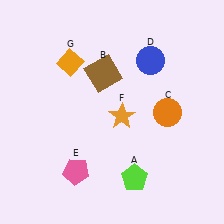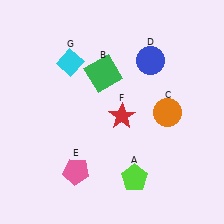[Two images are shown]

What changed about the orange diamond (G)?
In Image 1, G is orange. In Image 2, it changed to cyan.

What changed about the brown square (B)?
In Image 1, B is brown. In Image 2, it changed to green.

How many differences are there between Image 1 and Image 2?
There are 3 differences between the two images.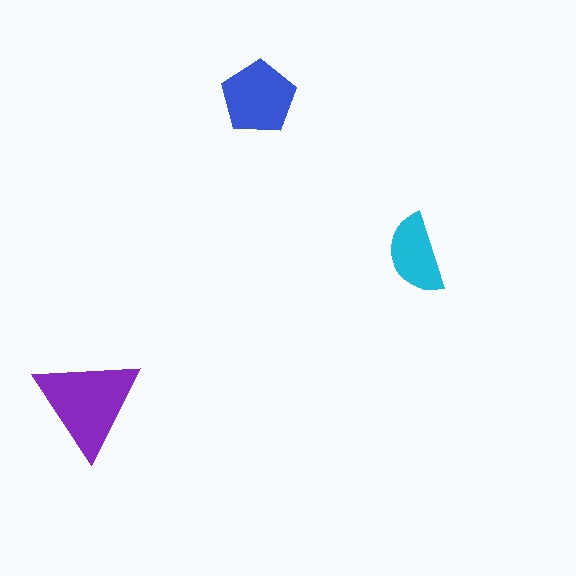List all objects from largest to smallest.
The purple triangle, the blue pentagon, the cyan semicircle.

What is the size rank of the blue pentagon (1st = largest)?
2nd.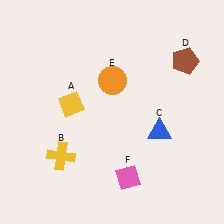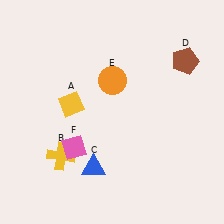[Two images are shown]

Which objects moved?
The objects that moved are: the blue triangle (C), the pink diamond (F).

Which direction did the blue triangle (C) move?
The blue triangle (C) moved left.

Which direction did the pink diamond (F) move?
The pink diamond (F) moved left.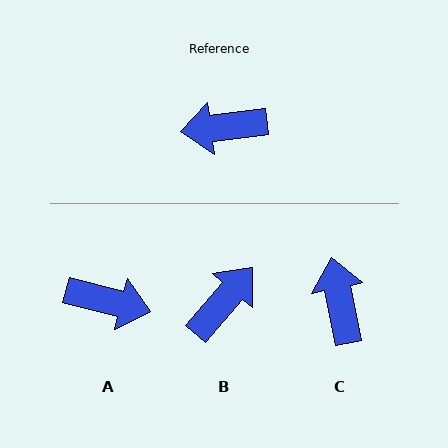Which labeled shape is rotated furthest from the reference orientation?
A, about 158 degrees away.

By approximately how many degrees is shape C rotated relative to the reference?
Approximately 85 degrees clockwise.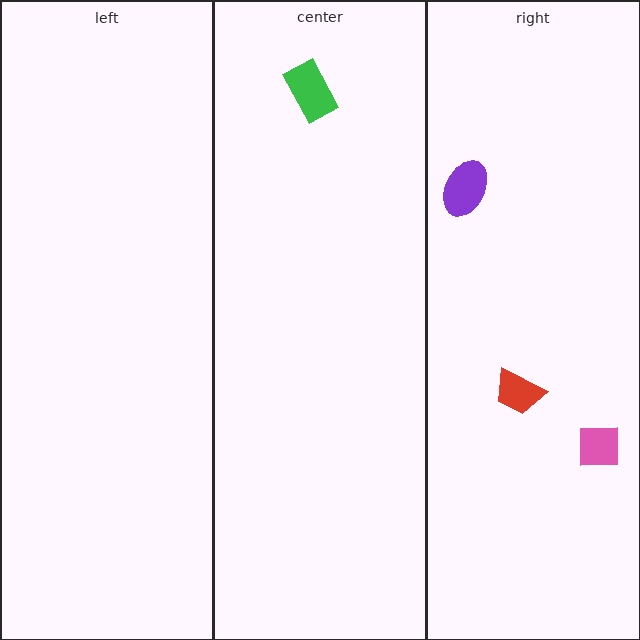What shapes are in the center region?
The green rectangle.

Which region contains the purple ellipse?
The right region.